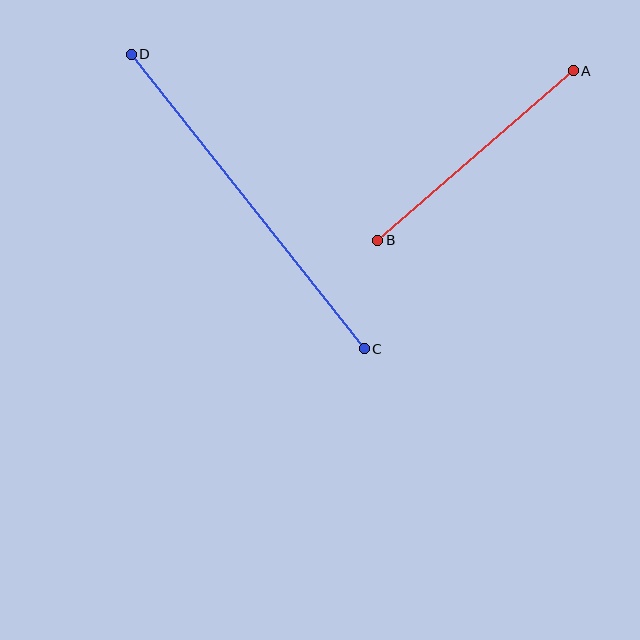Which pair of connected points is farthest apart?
Points C and D are farthest apart.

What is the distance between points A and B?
The distance is approximately 258 pixels.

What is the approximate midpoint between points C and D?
The midpoint is at approximately (248, 201) pixels.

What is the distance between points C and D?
The distance is approximately 375 pixels.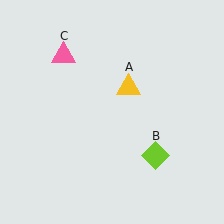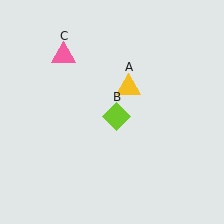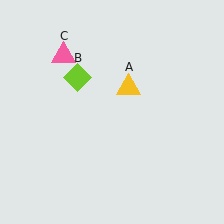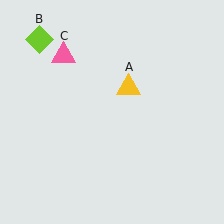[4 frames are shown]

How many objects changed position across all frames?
1 object changed position: lime diamond (object B).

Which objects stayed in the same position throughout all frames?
Yellow triangle (object A) and pink triangle (object C) remained stationary.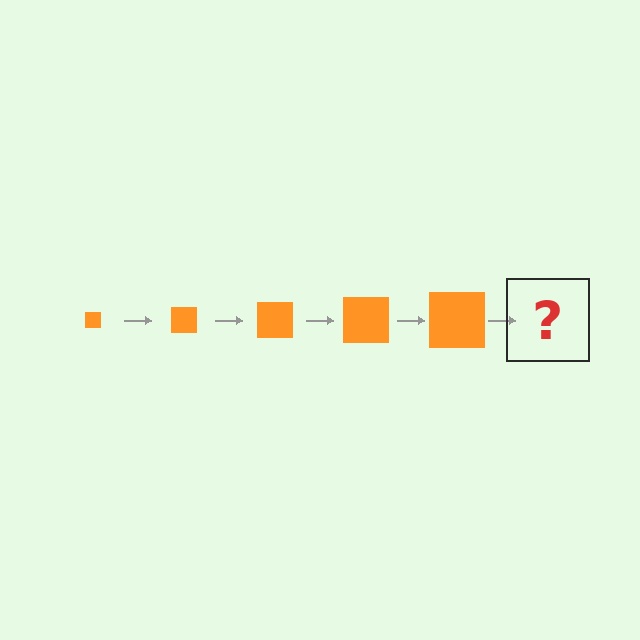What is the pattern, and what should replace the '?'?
The pattern is that the square gets progressively larger each step. The '?' should be an orange square, larger than the previous one.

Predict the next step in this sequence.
The next step is an orange square, larger than the previous one.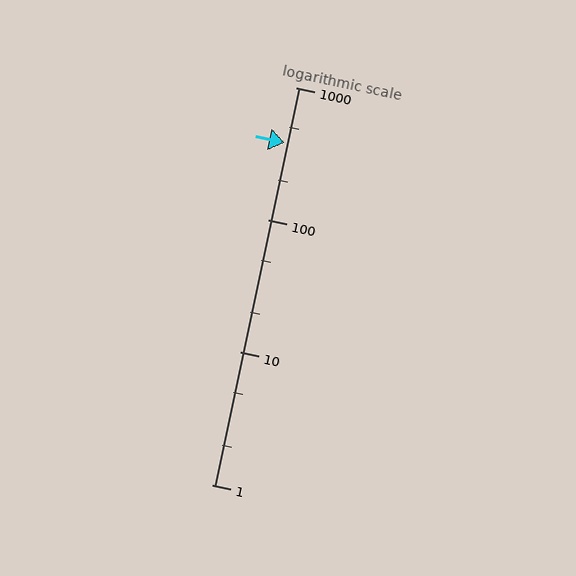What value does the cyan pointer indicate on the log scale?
The pointer indicates approximately 380.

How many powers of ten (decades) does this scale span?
The scale spans 3 decades, from 1 to 1000.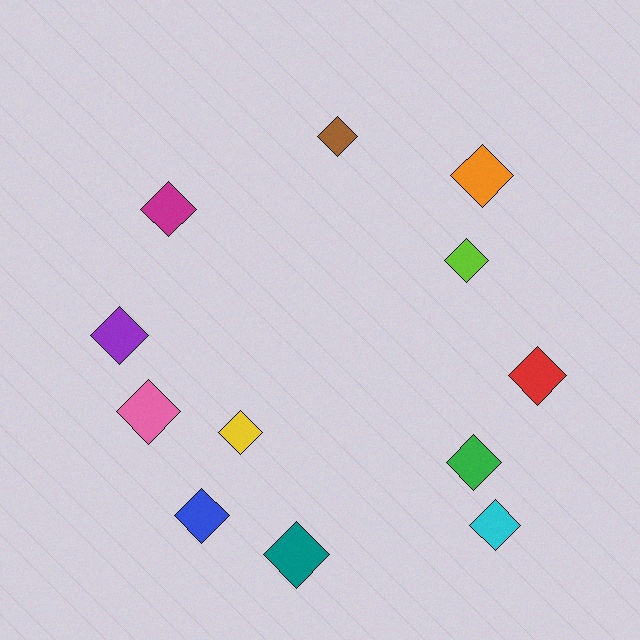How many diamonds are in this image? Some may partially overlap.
There are 12 diamonds.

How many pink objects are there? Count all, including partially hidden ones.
There is 1 pink object.